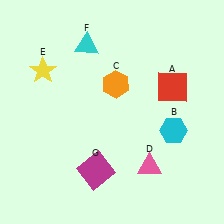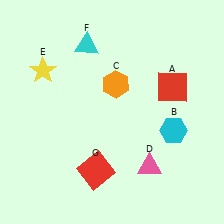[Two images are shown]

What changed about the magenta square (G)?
In Image 1, G is magenta. In Image 2, it changed to red.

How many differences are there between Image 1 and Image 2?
There is 1 difference between the two images.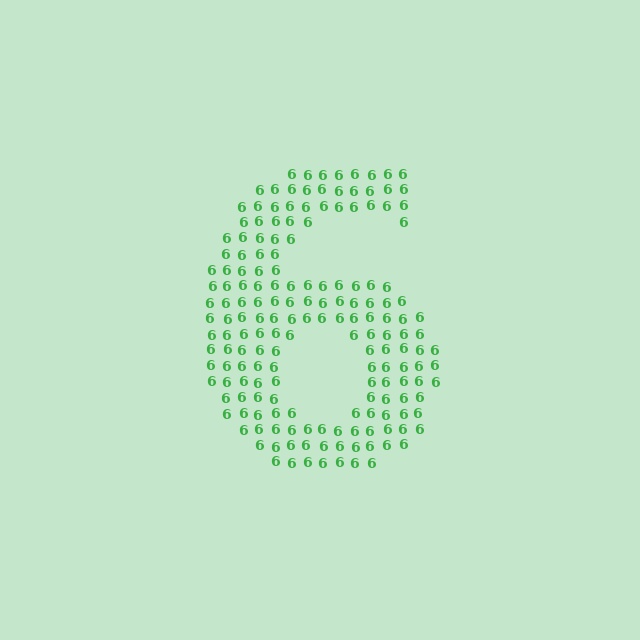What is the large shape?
The large shape is the digit 6.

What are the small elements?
The small elements are digit 6's.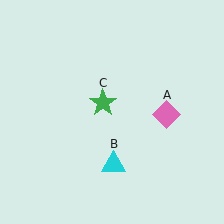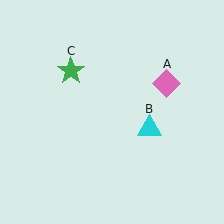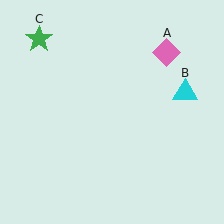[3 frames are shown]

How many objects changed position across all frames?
3 objects changed position: pink diamond (object A), cyan triangle (object B), green star (object C).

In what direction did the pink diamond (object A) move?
The pink diamond (object A) moved up.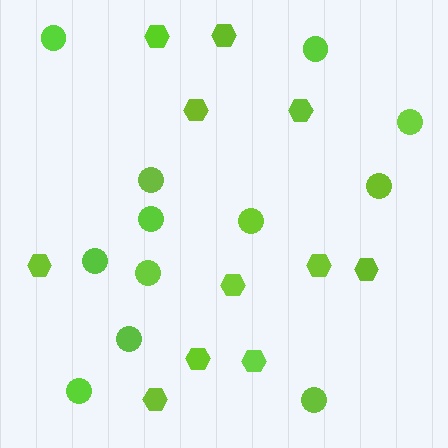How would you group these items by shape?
There are 2 groups: one group of circles (12) and one group of hexagons (11).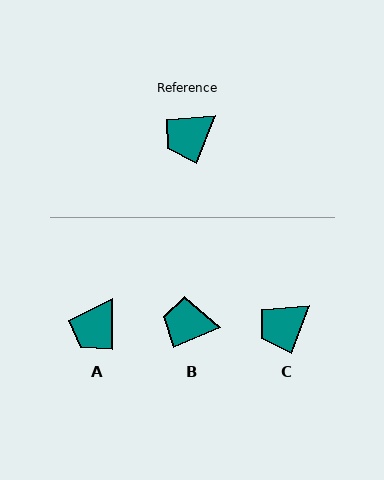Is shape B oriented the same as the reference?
No, it is off by about 45 degrees.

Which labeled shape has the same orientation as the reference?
C.